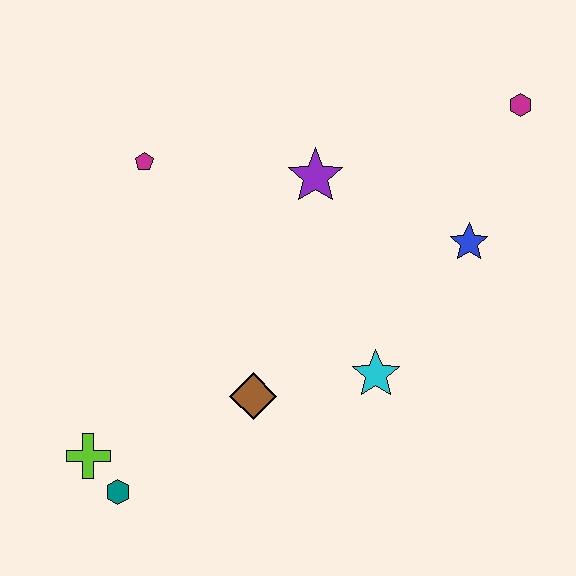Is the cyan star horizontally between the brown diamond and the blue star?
Yes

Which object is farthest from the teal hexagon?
The magenta hexagon is farthest from the teal hexagon.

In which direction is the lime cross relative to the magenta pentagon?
The lime cross is below the magenta pentagon.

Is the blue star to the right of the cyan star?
Yes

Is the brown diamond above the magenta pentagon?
No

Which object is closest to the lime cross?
The teal hexagon is closest to the lime cross.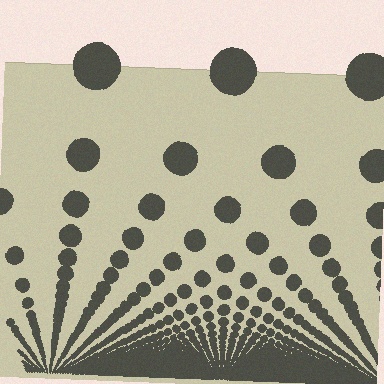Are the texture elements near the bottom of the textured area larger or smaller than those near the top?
Smaller. The gradient is inverted — elements near the bottom are smaller and denser.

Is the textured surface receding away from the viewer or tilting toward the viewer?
The surface appears to tilt toward the viewer. Texture elements get larger and sparser toward the top.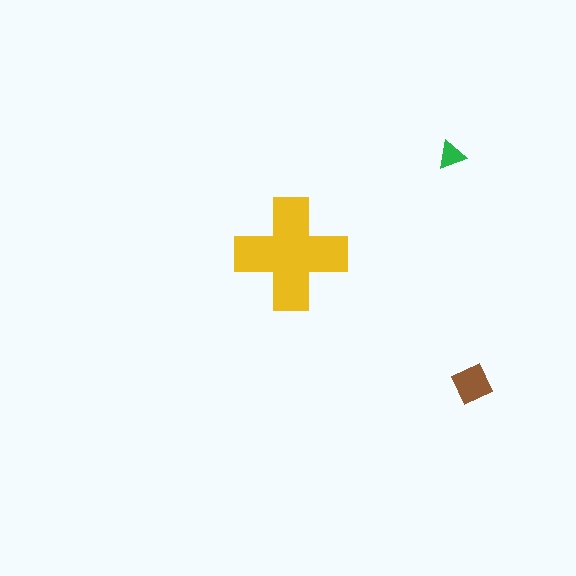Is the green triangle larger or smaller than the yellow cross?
Smaller.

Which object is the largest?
The yellow cross.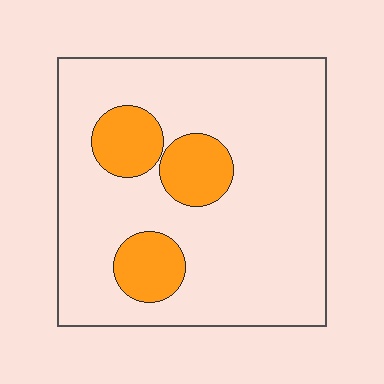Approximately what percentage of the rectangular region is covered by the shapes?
Approximately 15%.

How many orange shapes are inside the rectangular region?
3.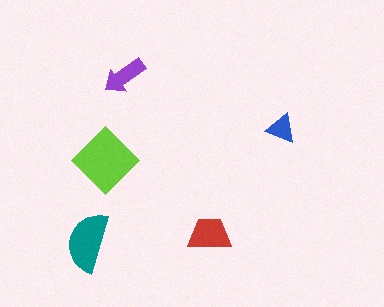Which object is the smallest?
The blue triangle.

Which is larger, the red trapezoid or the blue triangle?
The red trapezoid.